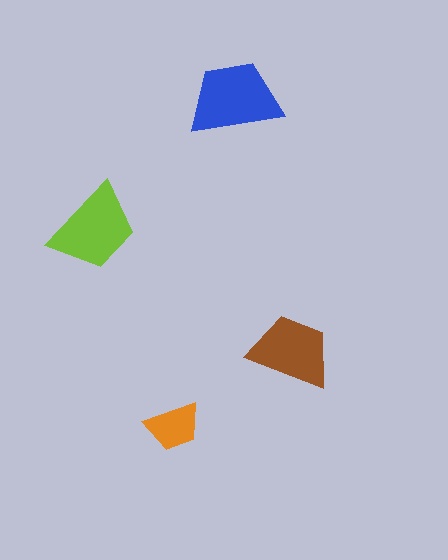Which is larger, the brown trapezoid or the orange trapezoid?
The brown one.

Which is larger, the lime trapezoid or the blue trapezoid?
The blue one.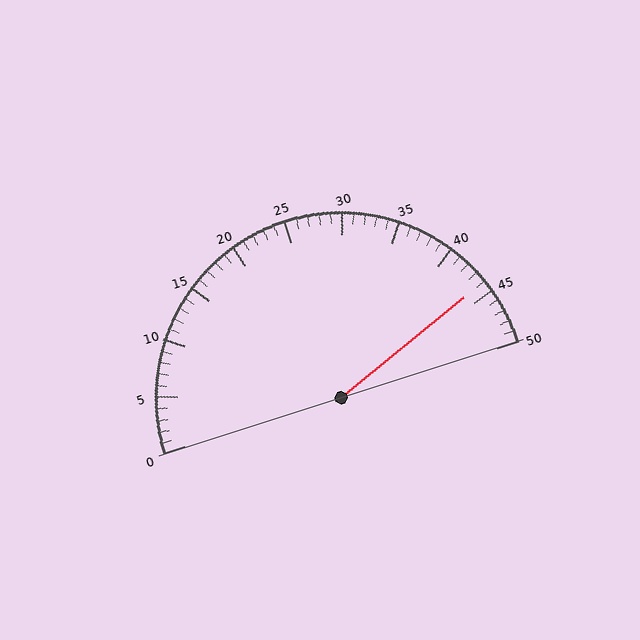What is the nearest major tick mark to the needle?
The nearest major tick mark is 45.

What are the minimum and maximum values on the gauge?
The gauge ranges from 0 to 50.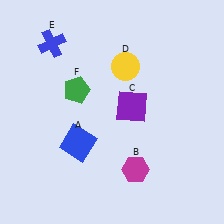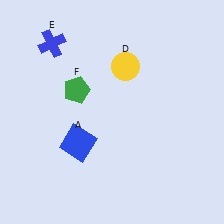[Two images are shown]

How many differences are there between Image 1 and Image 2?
There are 2 differences between the two images.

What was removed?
The magenta hexagon (B), the purple square (C) were removed in Image 2.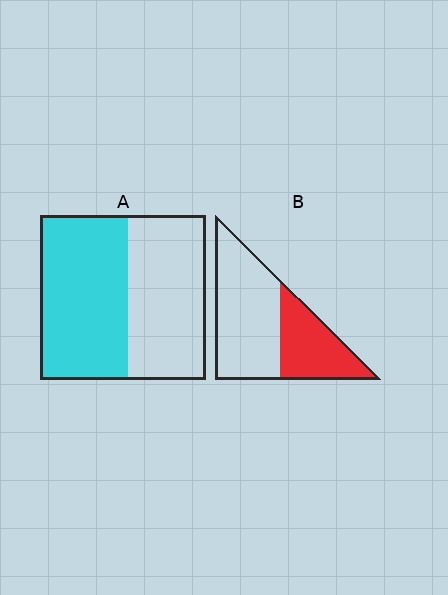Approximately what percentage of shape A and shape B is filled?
A is approximately 55% and B is approximately 35%.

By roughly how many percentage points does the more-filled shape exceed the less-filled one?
By roughly 15 percentage points (A over B).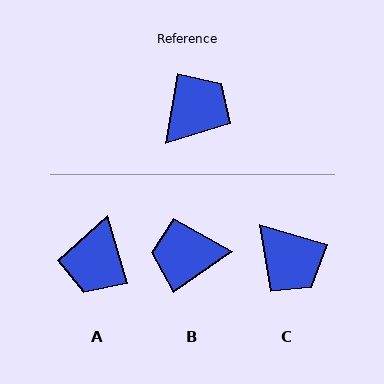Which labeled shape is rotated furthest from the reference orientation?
A, about 155 degrees away.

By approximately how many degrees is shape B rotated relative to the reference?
Approximately 134 degrees counter-clockwise.